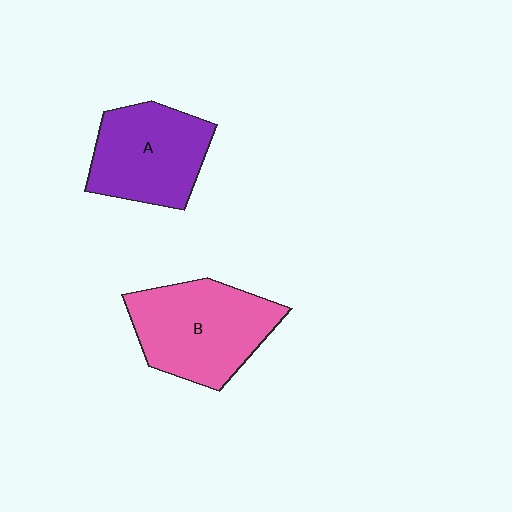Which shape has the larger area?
Shape B (pink).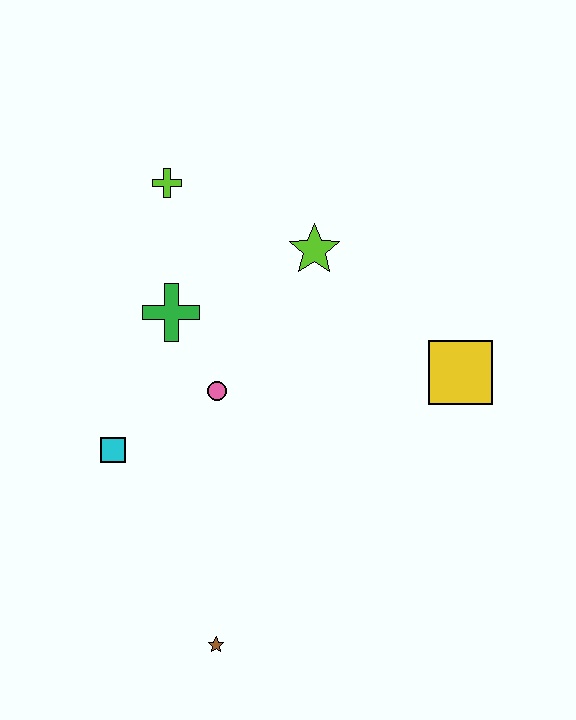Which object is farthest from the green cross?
The brown star is farthest from the green cross.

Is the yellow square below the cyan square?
No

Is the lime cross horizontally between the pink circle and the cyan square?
Yes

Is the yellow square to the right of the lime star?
Yes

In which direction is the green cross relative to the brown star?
The green cross is above the brown star.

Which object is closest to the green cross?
The pink circle is closest to the green cross.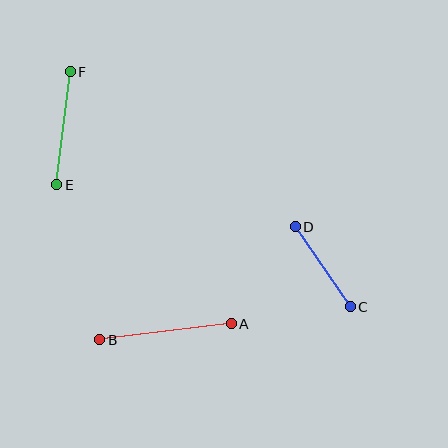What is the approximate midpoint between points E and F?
The midpoint is at approximately (63, 128) pixels.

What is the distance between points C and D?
The distance is approximately 97 pixels.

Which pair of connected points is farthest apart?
Points A and B are farthest apart.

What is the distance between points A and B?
The distance is approximately 133 pixels.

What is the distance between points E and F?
The distance is approximately 114 pixels.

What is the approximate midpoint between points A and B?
The midpoint is at approximately (166, 332) pixels.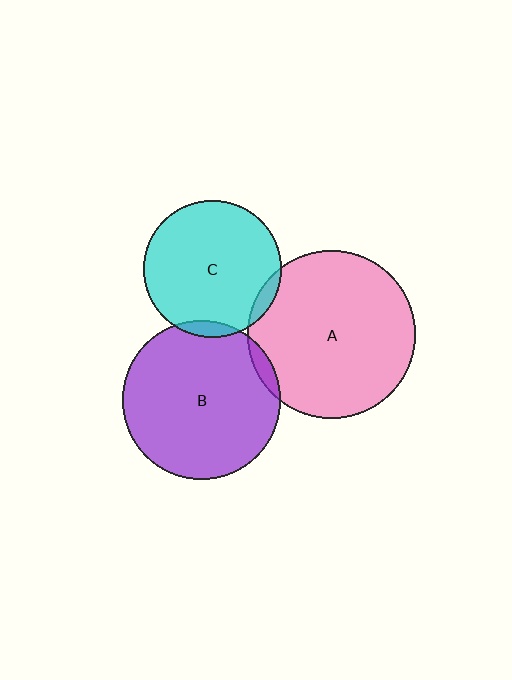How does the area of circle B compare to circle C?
Approximately 1.3 times.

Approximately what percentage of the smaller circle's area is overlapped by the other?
Approximately 5%.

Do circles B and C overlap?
Yes.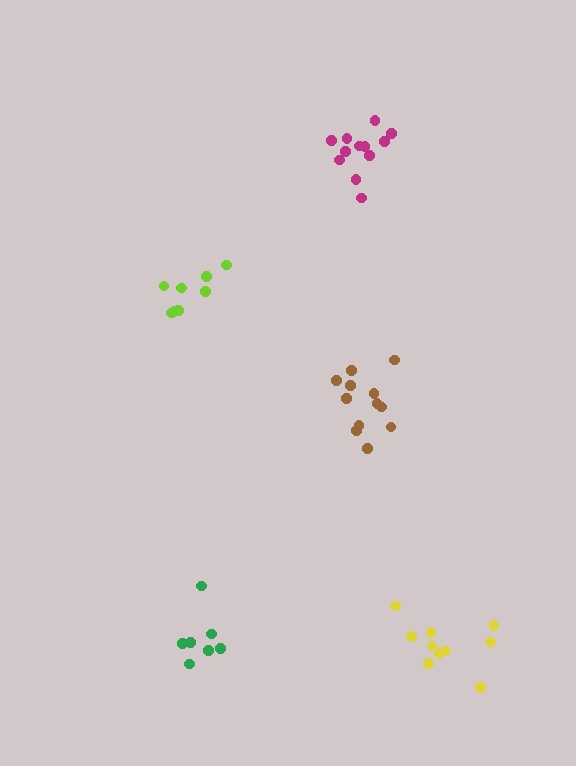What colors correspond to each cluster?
The clusters are colored: green, yellow, magenta, lime, brown.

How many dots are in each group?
Group 1: 7 dots, Group 2: 10 dots, Group 3: 12 dots, Group 4: 8 dots, Group 5: 12 dots (49 total).